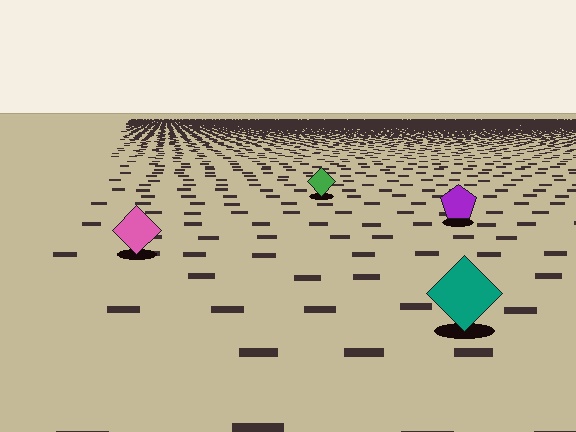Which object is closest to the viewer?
The teal diamond is closest. The texture marks near it are larger and more spread out.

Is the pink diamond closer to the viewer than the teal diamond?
No. The teal diamond is closer — you can tell from the texture gradient: the ground texture is coarser near it.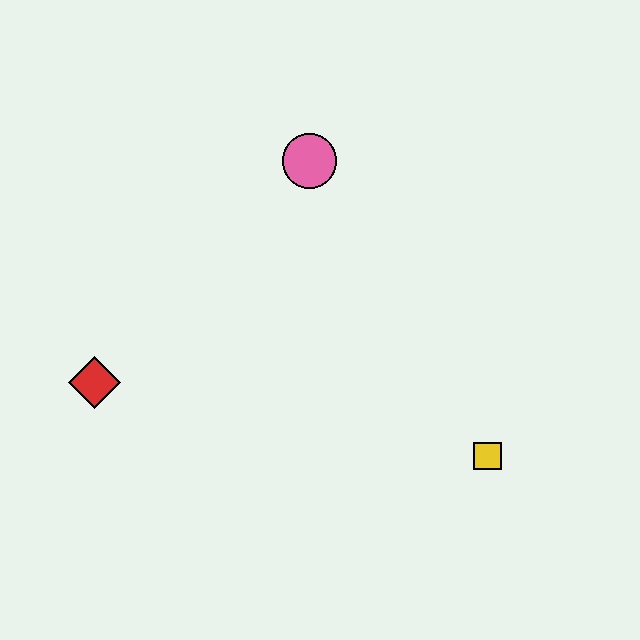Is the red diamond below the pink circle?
Yes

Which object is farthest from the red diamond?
The yellow square is farthest from the red diamond.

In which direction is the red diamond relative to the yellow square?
The red diamond is to the left of the yellow square.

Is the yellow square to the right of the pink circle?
Yes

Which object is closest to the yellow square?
The pink circle is closest to the yellow square.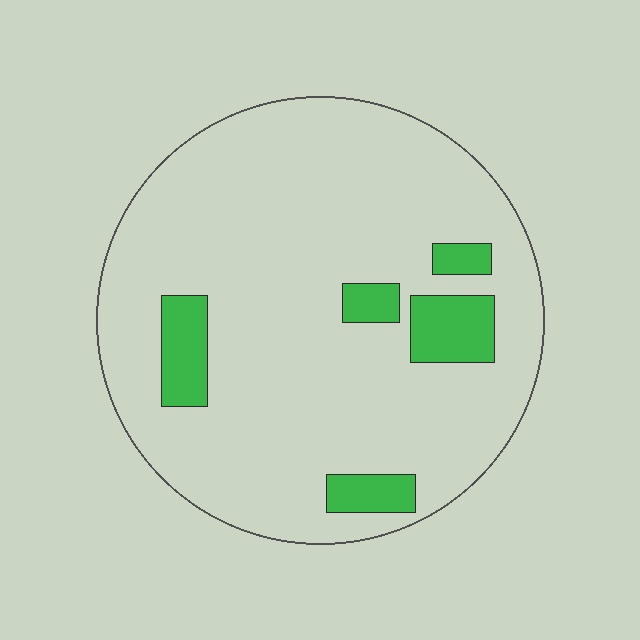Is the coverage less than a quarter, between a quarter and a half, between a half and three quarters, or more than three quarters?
Less than a quarter.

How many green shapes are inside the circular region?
5.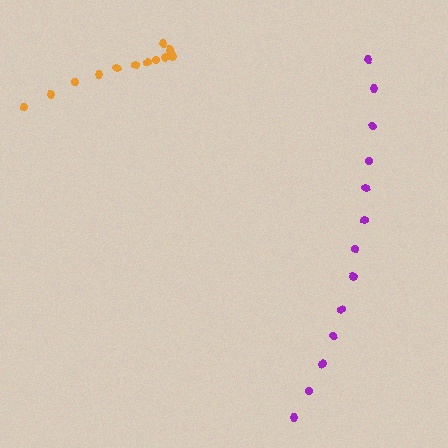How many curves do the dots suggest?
There are 2 distinct paths.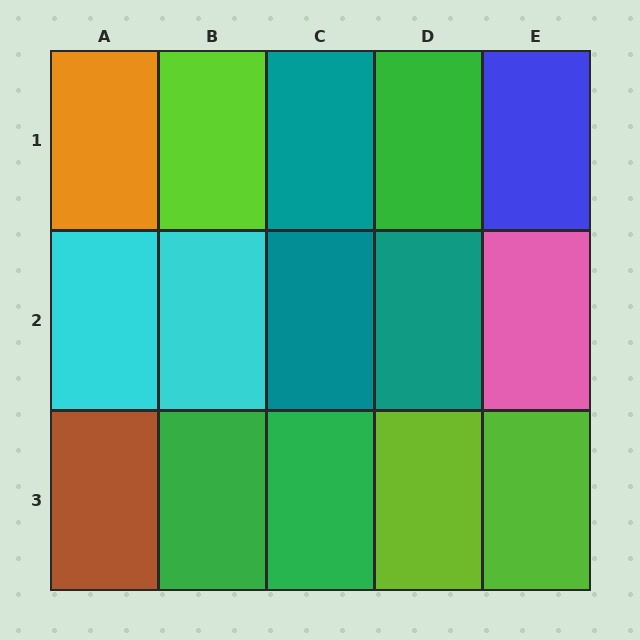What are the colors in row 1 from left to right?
Orange, lime, teal, green, blue.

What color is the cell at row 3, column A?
Brown.